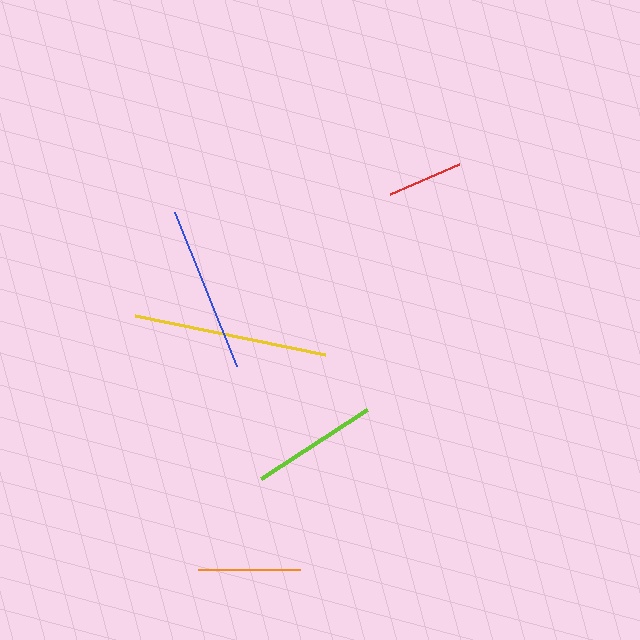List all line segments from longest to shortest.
From longest to shortest: yellow, blue, lime, orange, red.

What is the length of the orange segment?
The orange segment is approximately 102 pixels long.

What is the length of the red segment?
The red segment is approximately 76 pixels long.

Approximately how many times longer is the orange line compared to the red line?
The orange line is approximately 1.3 times the length of the red line.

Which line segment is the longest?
The yellow line is the longest at approximately 194 pixels.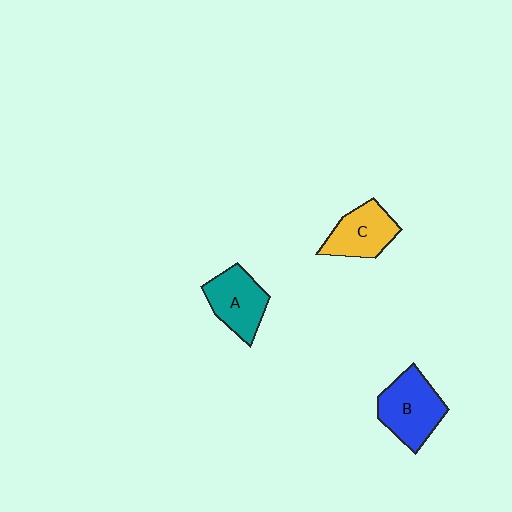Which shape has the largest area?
Shape B (blue).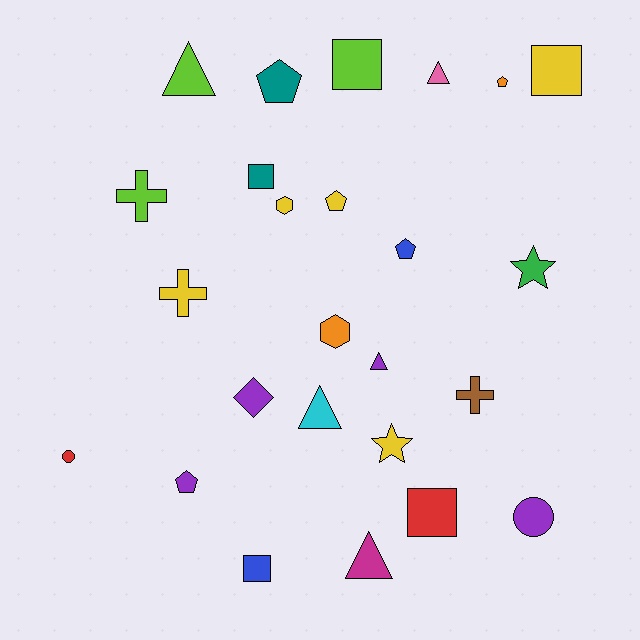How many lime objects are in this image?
There are 3 lime objects.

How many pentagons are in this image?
There are 5 pentagons.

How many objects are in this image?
There are 25 objects.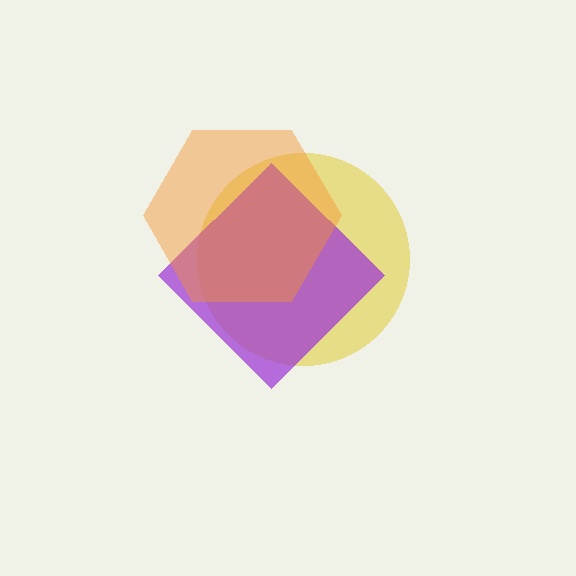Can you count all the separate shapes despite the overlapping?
Yes, there are 3 separate shapes.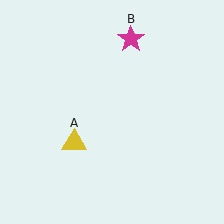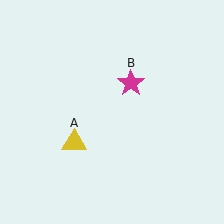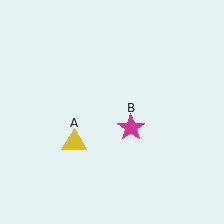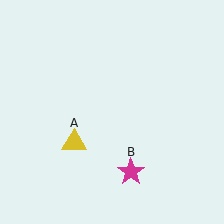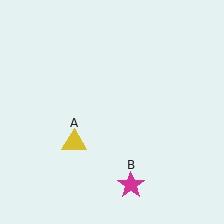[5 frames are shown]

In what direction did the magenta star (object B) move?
The magenta star (object B) moved down.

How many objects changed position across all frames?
1 object changed position: magenta star (object B).